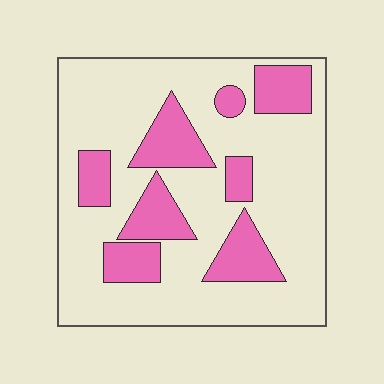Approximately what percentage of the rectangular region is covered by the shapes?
Approximately 25%.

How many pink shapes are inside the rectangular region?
8.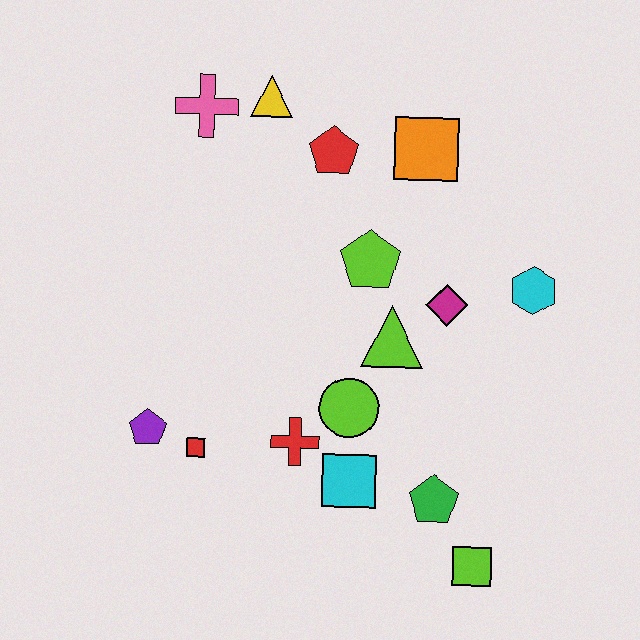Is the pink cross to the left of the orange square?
Yes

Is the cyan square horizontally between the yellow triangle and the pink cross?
No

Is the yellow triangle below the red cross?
No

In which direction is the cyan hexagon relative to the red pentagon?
The cyan hexagon is to the right of the red pentagon.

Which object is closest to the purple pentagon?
The red square is closest to the purple pentagon.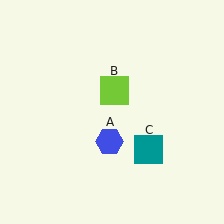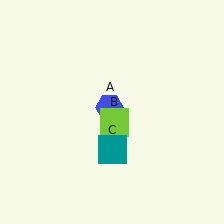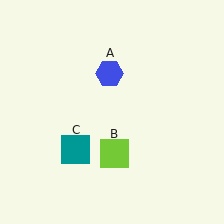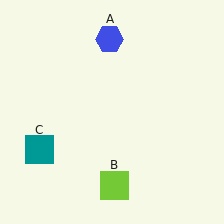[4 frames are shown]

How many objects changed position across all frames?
3 objects changed position: blue hexagon (object A), lime square (object B), teal square (object C).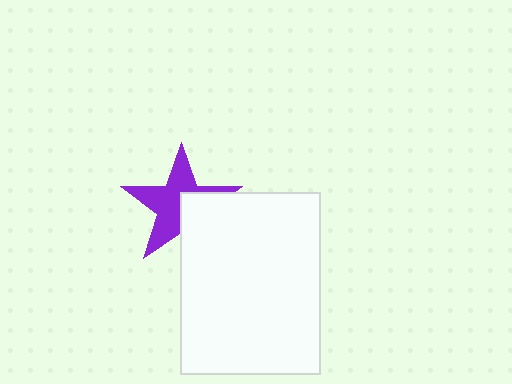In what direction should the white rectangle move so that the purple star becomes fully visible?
The white rectangle should move toward the lower-right. That is the shortest direction to clear the overlap and leave the purple star fully visible.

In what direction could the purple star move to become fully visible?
The purple star could move toward the upper-left. That would shift it out from behind the white rectangle entirely.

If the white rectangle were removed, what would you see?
You would see the complete purple star.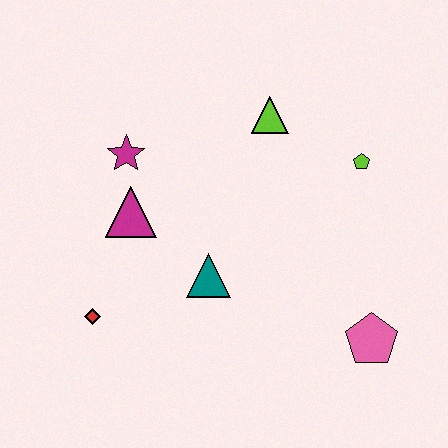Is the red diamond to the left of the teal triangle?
Yes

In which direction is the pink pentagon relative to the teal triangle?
The pink pentagon is to the right of the teal triangle.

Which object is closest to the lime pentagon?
The lime triangle is closest to the lime pentagon.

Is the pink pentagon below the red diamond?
Yes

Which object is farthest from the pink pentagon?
The magenta star is farthest from the pink pentagon.